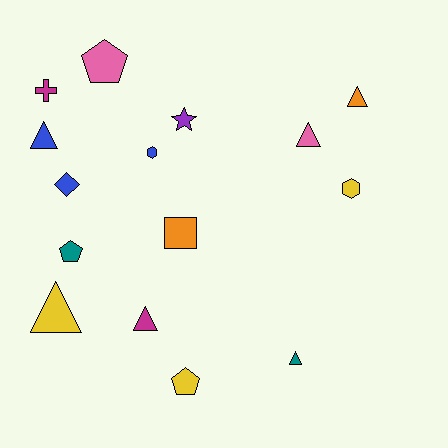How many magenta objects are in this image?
There are 2 magenta objects.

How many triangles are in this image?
There are 6 triangles.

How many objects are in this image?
There are 15 objects.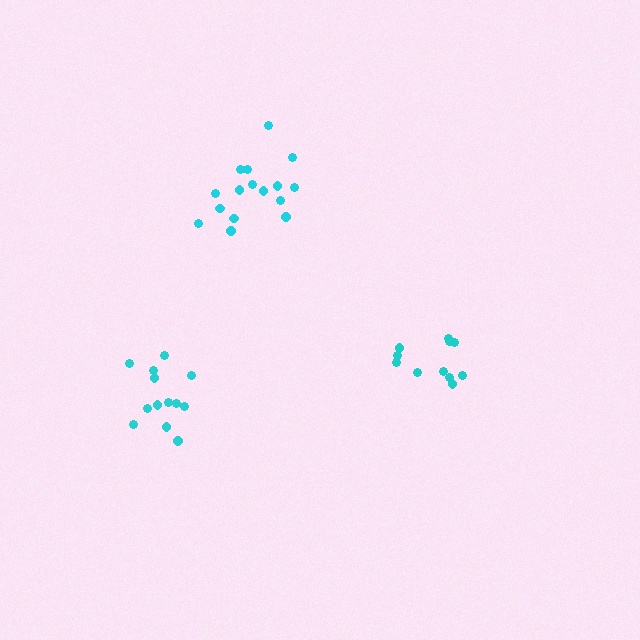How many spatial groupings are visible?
There are 3 spatial groupings.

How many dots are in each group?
Group 1: 16 dots, Group 2: 12 dots, Group 3: 13 dots (41 total).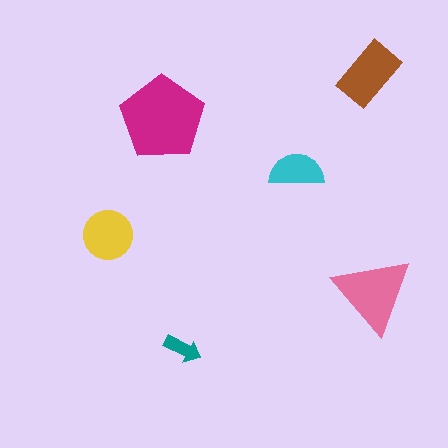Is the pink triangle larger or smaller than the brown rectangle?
Larger.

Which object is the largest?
The magenta pentagon.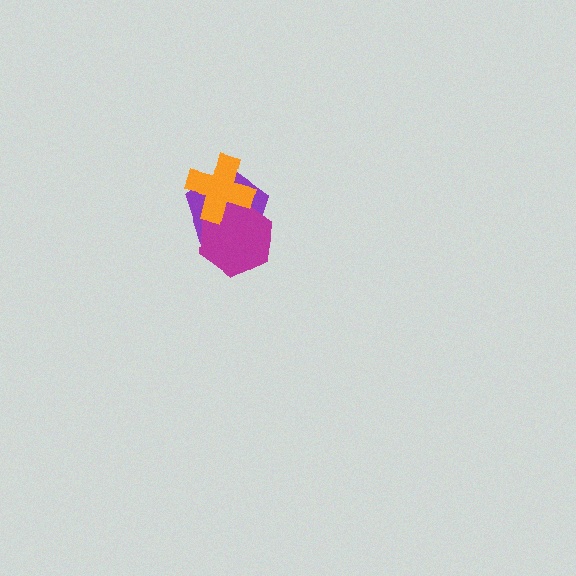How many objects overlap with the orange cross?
2 objects overlap with the orange cross.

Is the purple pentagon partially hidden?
Yes, it is partially covered by another shape.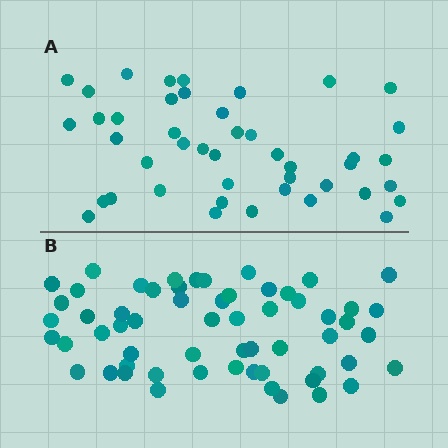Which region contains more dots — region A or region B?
Region B (the bottom region) has more dots.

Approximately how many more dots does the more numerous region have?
Region B has approximately 15 more dots than region A.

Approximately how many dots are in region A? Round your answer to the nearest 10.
About 40 dots. (The exact count is 44, which rounds to 40.)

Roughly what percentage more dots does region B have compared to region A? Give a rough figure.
About 35% more.